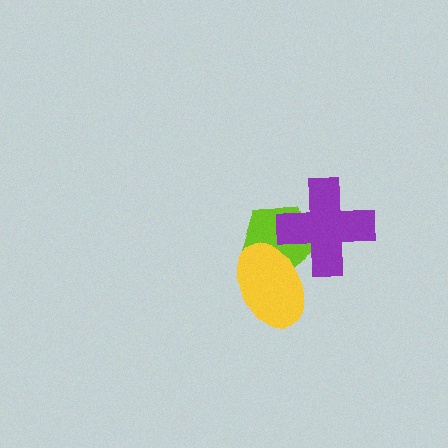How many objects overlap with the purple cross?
2 objects overlap with the purple cross.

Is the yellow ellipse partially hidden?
No, no other shape covers it.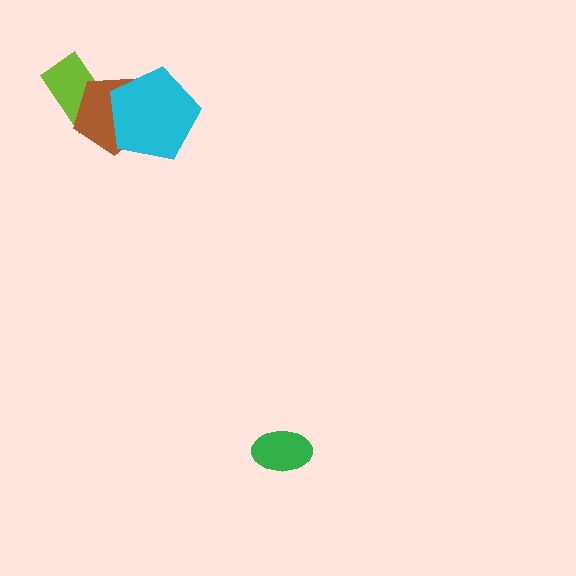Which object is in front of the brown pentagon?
The cyan pentagon is in front of the brown pentagon.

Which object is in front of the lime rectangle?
The brown pentagon is in front of the lime rectangle.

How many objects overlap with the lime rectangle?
1 object overlaps with the lime rectangle.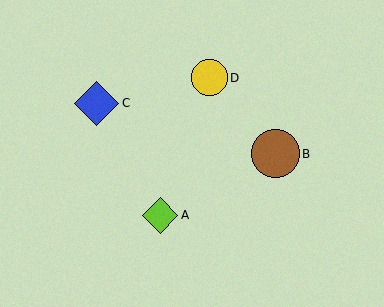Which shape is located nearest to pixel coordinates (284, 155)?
The brown circle (labeled B) at (275, 154) is nearest to that location.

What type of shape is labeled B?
Shape B is a brown circle.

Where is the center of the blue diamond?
The center of the blue diamond is at (96, 103).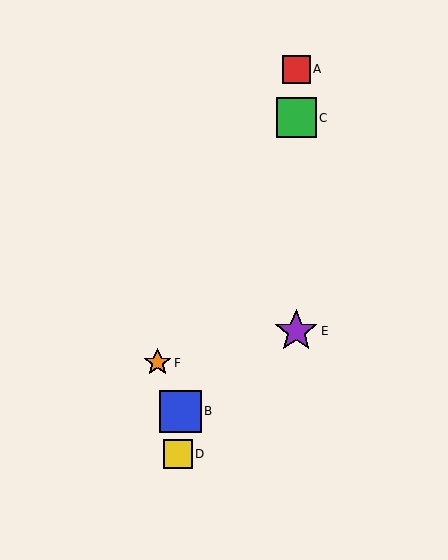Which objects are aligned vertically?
Objects A, C, E are aligned vertically.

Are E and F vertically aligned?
No, E is at x≈296 and F is at x≈157.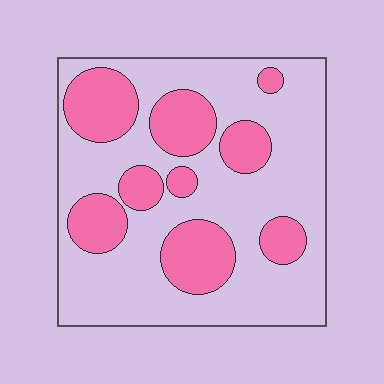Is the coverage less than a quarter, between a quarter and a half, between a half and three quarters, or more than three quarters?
Between a quarter and a half.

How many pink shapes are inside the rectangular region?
9.